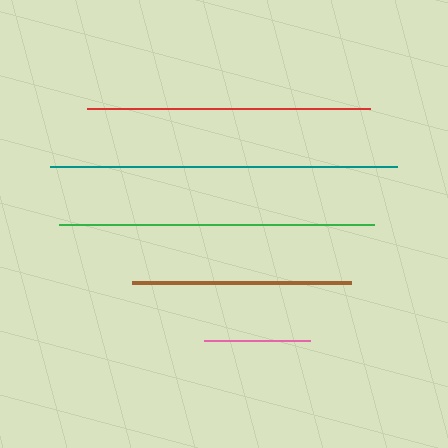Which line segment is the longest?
The teal line is the longest at approximately 348 pixels.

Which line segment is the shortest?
The pink line is the shortest at approximately 107 pixels.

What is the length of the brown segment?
The brown segment is approximately 219 pixels long.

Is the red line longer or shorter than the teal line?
The teal line is longer than the red line.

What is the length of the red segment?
The red segment is approximately 283 pixels long.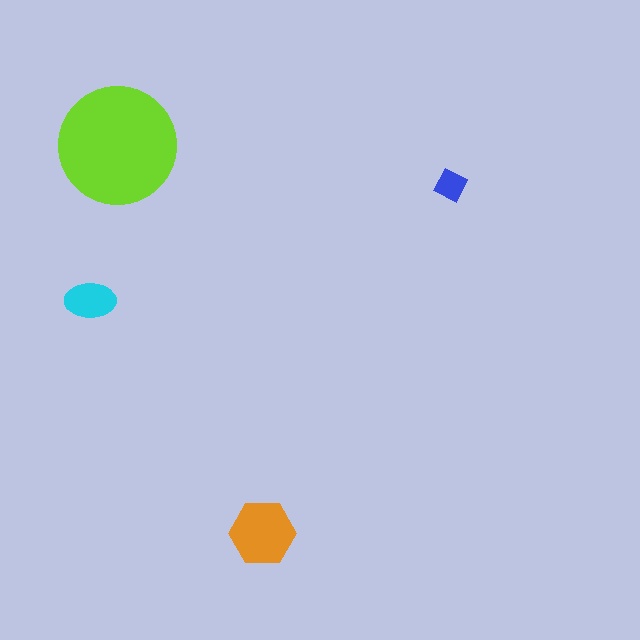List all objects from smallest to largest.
The blue square, the cyan ellipse, the orange hexagon, the lime circle.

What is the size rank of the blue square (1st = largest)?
4th.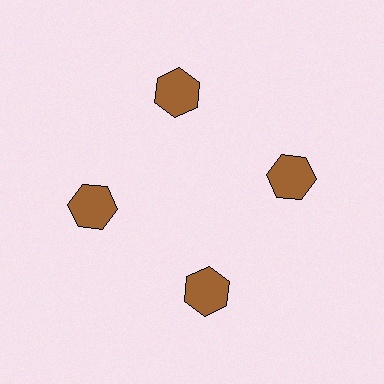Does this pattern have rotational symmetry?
Yes, this pattern has 4-fold rotational symmetry. It looks the same after rotating 90 degrees around the center.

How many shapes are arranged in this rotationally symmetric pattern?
There are 4 shapes, arranged in 4 groups of 1.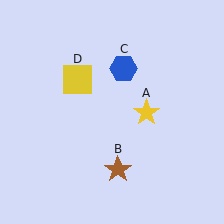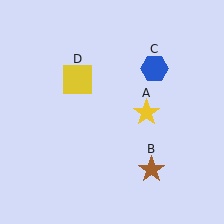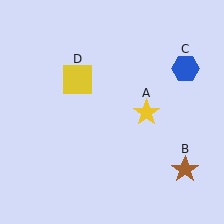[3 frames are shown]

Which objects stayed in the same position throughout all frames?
Yellow star (object A) and yellow square (object D) remained stationary.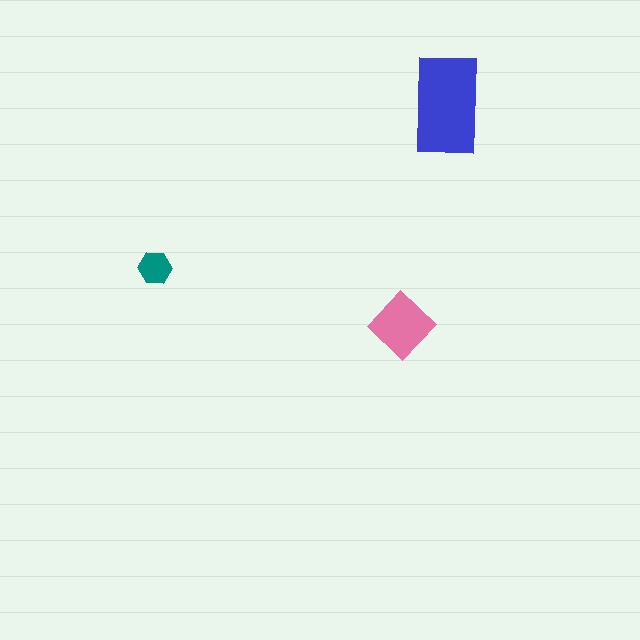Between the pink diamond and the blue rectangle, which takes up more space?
The blue rectangle.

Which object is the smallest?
The teal hexagon.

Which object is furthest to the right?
The blue rectangle is rightmost.